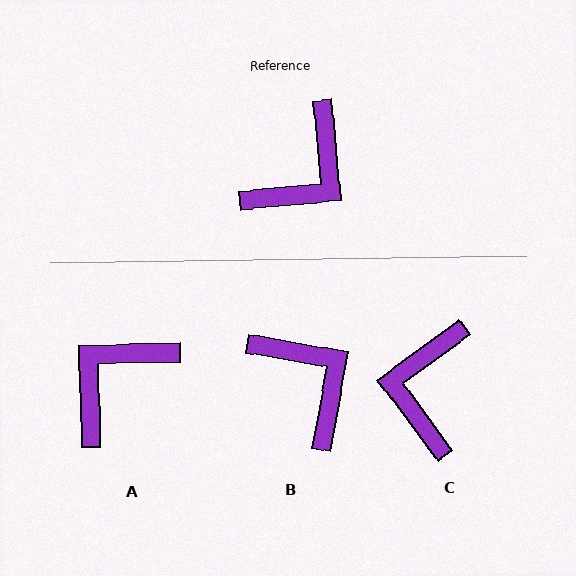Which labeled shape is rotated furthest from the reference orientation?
A, about 177 degrees away.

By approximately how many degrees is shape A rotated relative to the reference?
Approximately 177 degrees counter-clockwise.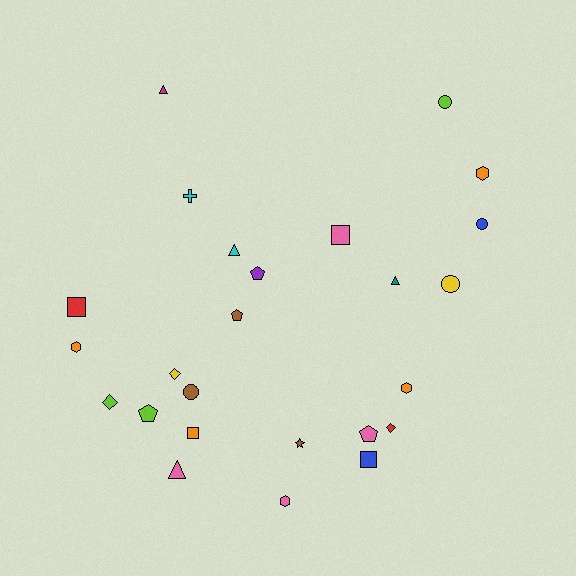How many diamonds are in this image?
There are 3 diamonds.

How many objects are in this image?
There are 25 objects.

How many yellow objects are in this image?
There are 2 yellow objects.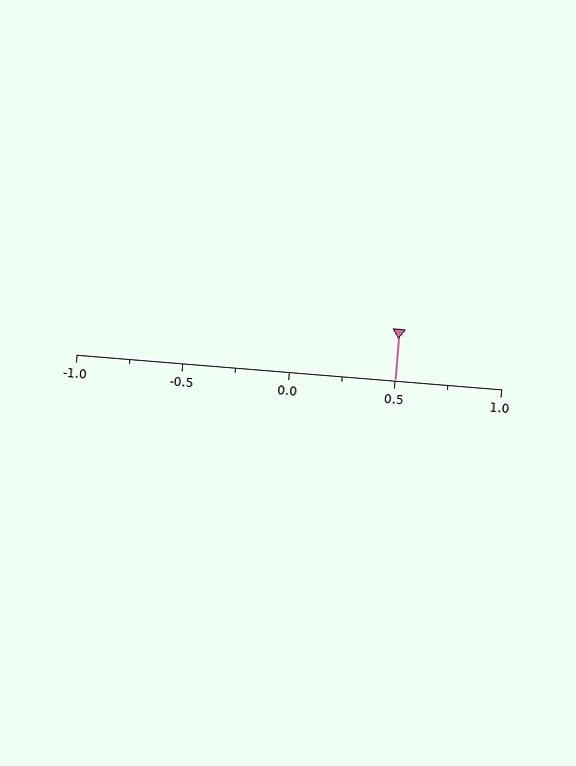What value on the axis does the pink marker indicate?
The marker indicates approximately 0.5.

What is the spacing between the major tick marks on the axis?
The major ticks are spaced 0.5 apart.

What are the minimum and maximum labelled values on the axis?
The axis runs from -1.0 to 1.0.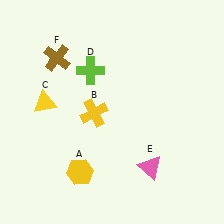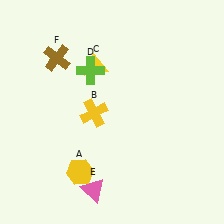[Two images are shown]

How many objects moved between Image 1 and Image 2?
2 objects moved between the two images.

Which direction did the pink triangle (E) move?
The pink triangle (E) moved left.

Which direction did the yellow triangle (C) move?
The yellow triangle (C) moved right.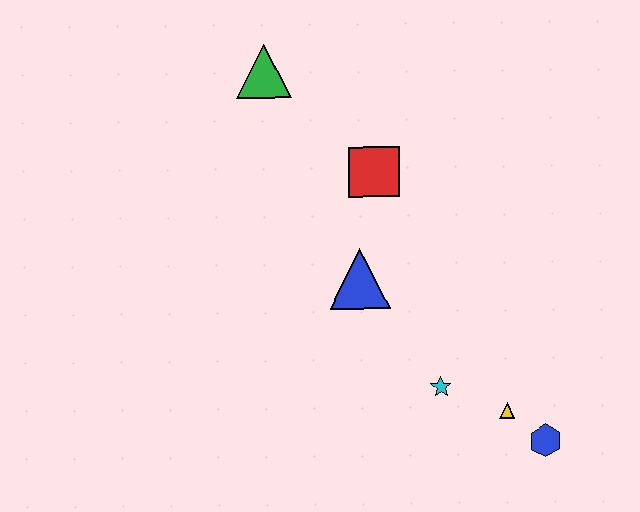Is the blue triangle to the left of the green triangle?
No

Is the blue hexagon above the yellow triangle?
No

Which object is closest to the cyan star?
The yellow triangle is closest to the cyan star.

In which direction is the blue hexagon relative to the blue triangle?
The blue hexagon is to the right of the blue triangle.